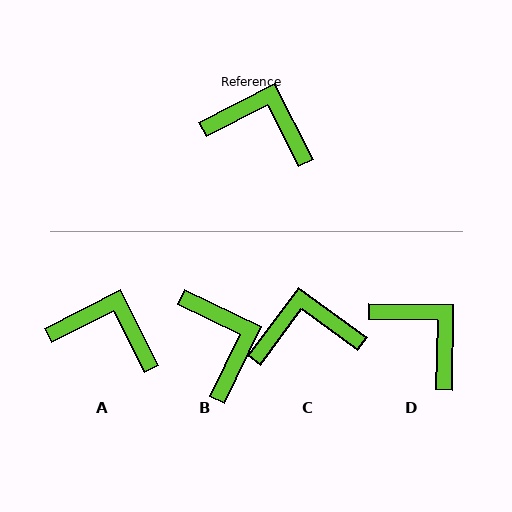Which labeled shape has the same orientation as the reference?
A.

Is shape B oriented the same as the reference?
No, it is off by about 53 degrees.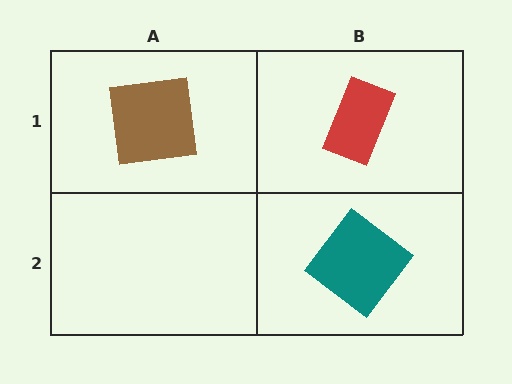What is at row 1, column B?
A red rectangle.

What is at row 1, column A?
A brown square.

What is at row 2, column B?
A teal diamond.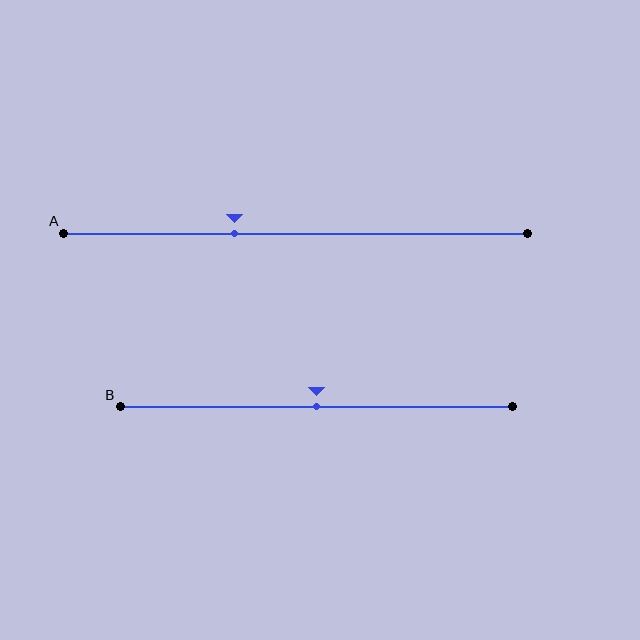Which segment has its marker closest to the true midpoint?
Segment B has its marker closest to the true midpoint.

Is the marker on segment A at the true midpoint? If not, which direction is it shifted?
No, the marker on segment A is shifted to the left by about 13% of the segment length.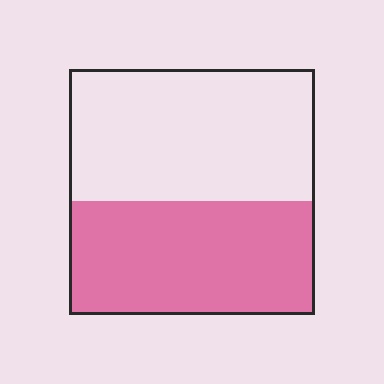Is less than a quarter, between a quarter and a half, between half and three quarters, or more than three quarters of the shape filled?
Between a quarter and a half.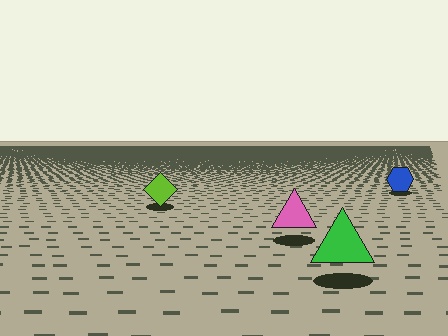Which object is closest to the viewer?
The green triangle is closest. The texture marks near it are larger and more spread out.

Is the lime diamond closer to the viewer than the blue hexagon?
Yes. The lime diamond is closer — you can tell from the texture gradient: the ground texture is coarser near it.